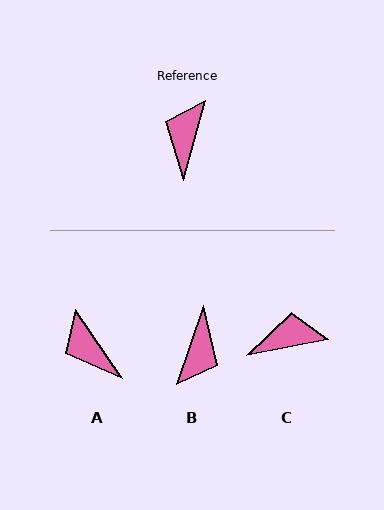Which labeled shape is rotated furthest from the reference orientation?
B, about 176 degrees away.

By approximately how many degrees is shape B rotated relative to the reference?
Approximately 176 degrees counter-clockwise.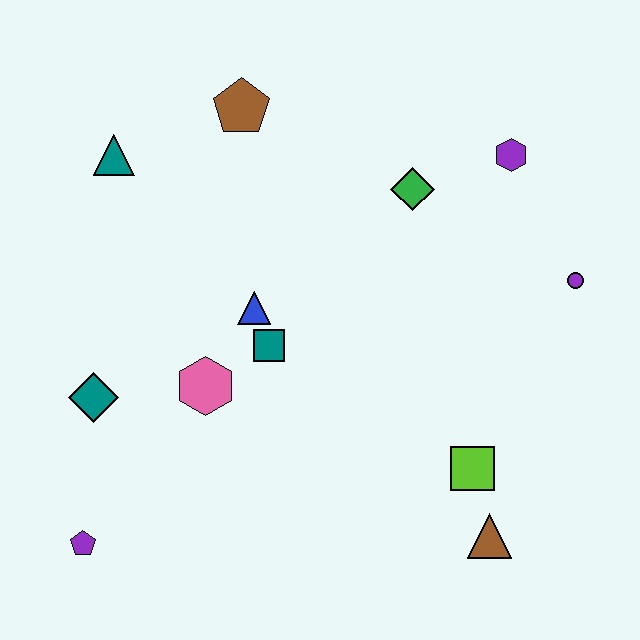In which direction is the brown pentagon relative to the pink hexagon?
The brown pentagon is above the pink hexagon.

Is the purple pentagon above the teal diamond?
No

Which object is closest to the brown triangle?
The lime square is closest to the brown triangle.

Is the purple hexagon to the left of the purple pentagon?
No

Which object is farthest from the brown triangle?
The teal triangle is farthest from the brown triangle.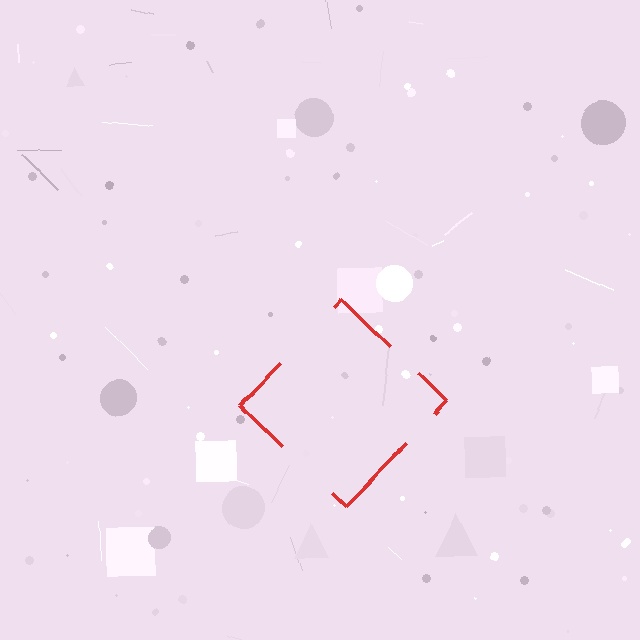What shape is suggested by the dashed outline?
The dashed outline suggests a diamond.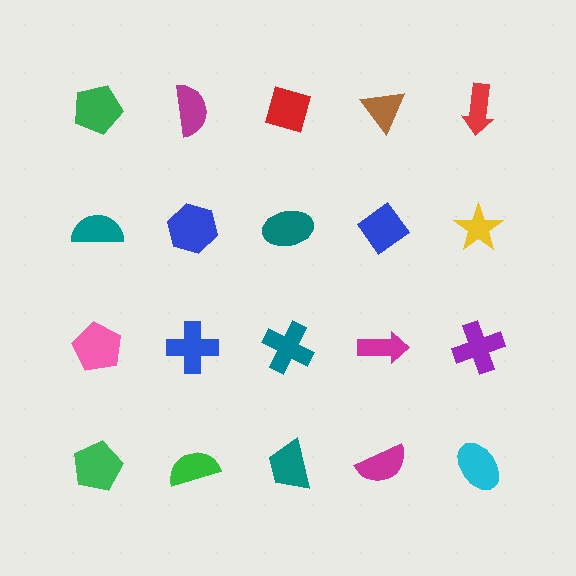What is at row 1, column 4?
A brown triangle.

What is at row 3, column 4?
A magenta arrow.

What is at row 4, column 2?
A green semicircle.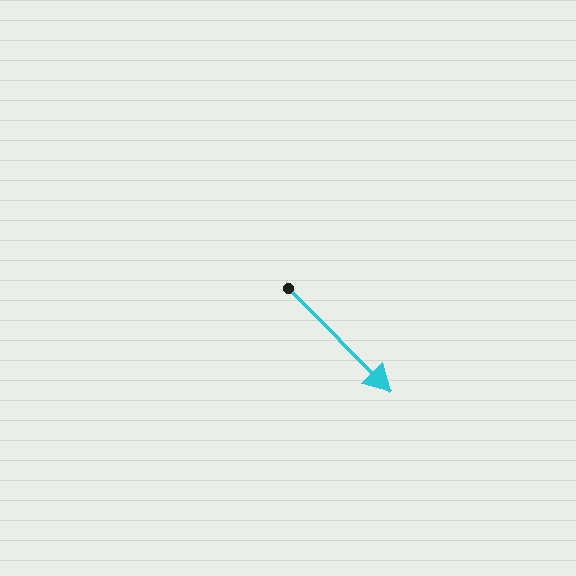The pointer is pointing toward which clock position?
Roughly 5 o'clock.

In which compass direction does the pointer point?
Southeast.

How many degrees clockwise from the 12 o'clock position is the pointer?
Approximately 135 degrees.